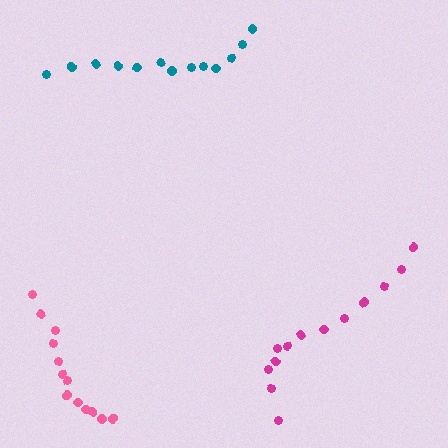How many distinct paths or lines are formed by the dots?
There are 3 distinct paths.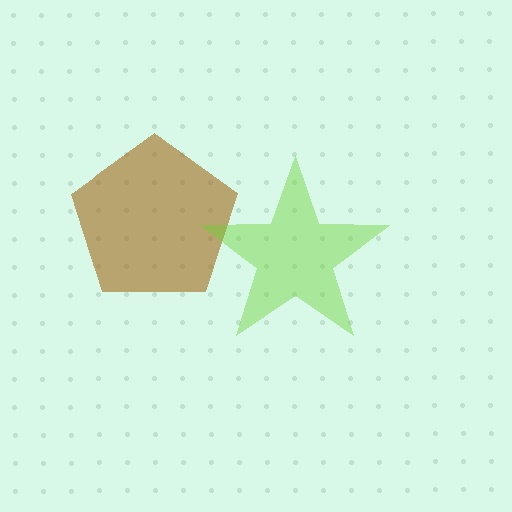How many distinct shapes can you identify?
There are 2 distinct shapes: a brown pentagon, a lime star.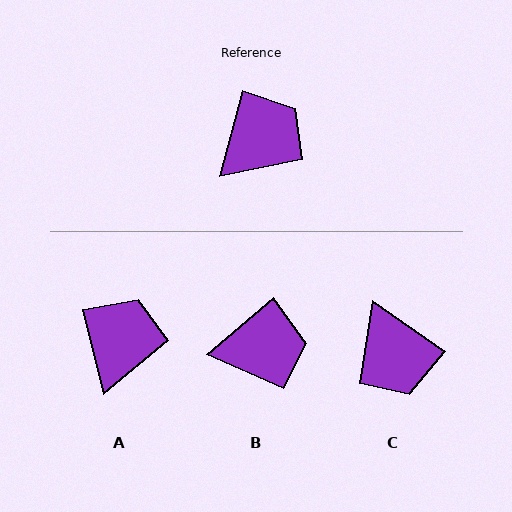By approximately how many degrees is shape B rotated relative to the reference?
Approximately 35 degrees clockwise.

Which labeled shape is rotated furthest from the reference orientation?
C, about 110 degrees away.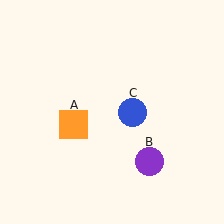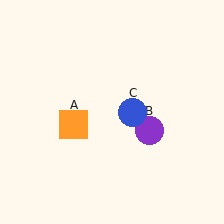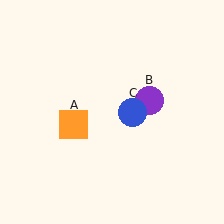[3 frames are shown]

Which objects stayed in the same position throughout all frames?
Orange square (object A) and blue circle (object C) remained stationary.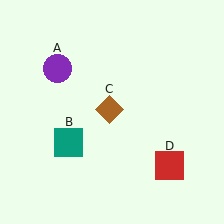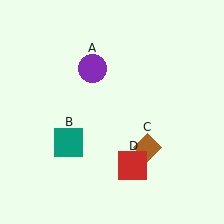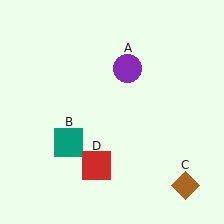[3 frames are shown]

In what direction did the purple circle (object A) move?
The purple circle (object A) moved right.